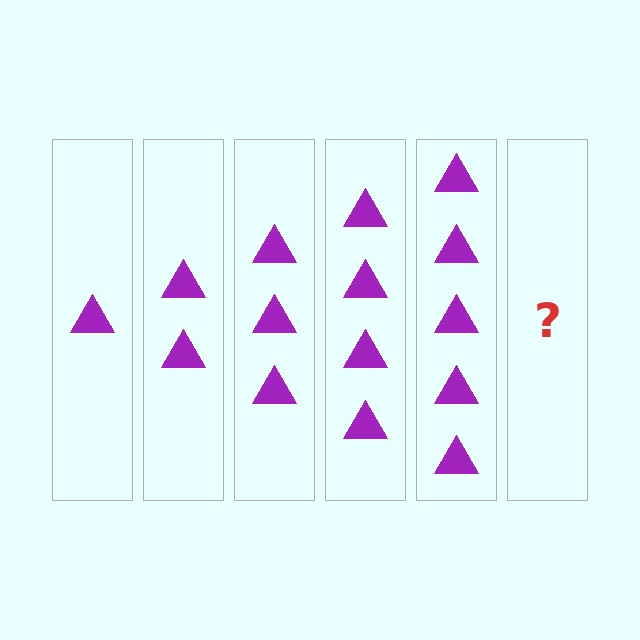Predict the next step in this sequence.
The next step is 6 triangles.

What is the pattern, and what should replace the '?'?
The pattern is that each step adds one more triangle. The '?' should be 6 triangles.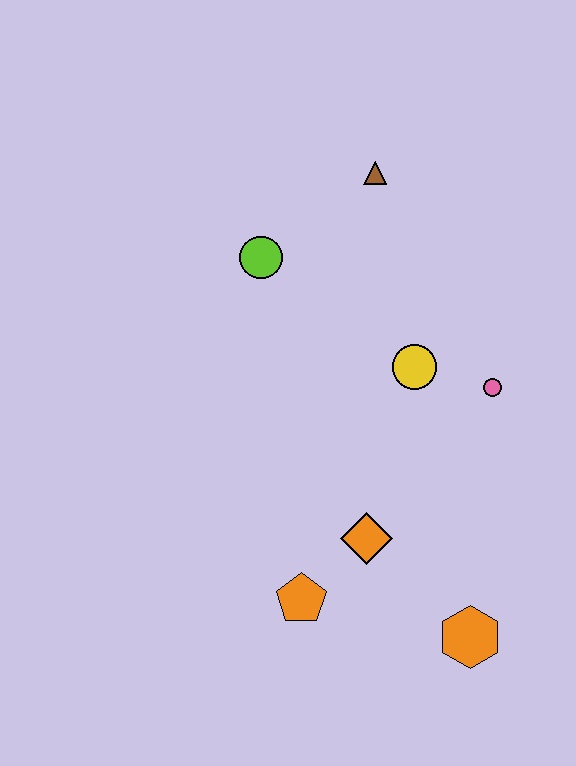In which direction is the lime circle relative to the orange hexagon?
The lime circle is above the orange hexagon.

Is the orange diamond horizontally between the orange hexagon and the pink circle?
No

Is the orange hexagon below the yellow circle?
Yes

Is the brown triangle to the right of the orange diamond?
Yes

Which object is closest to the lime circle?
The brown triangle is closest to the lime circle.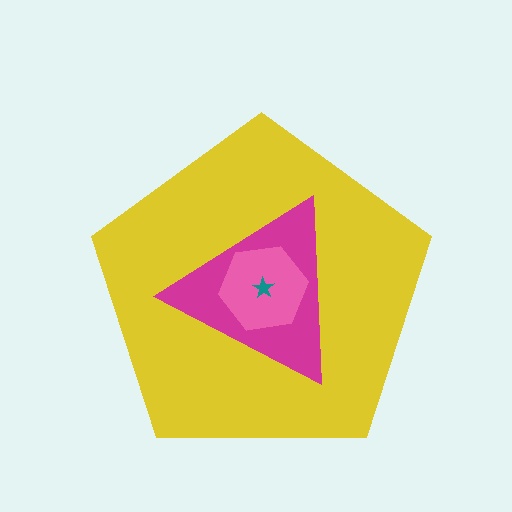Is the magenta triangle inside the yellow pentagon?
Yes.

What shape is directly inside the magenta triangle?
The pink hexagon.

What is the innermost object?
The teal star.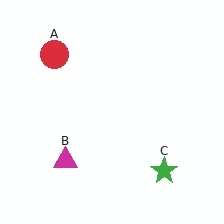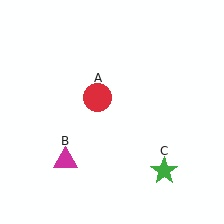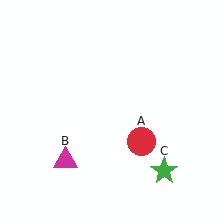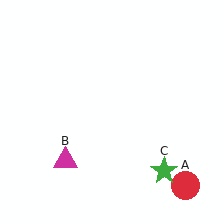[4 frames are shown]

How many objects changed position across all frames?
1 object changed position: red circle (object A).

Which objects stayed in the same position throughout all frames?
Magenta triangle (object B) and green star (object C) remained stationary.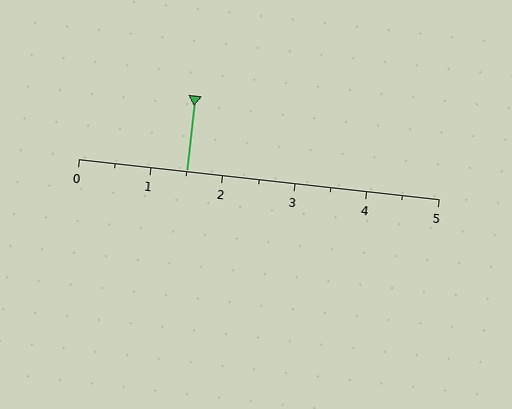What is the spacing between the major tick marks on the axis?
The major ticks are spaced 1 apart.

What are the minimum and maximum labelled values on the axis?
The axis runs from 0 to 5.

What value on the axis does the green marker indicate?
The marker indicates approximately 1.5.